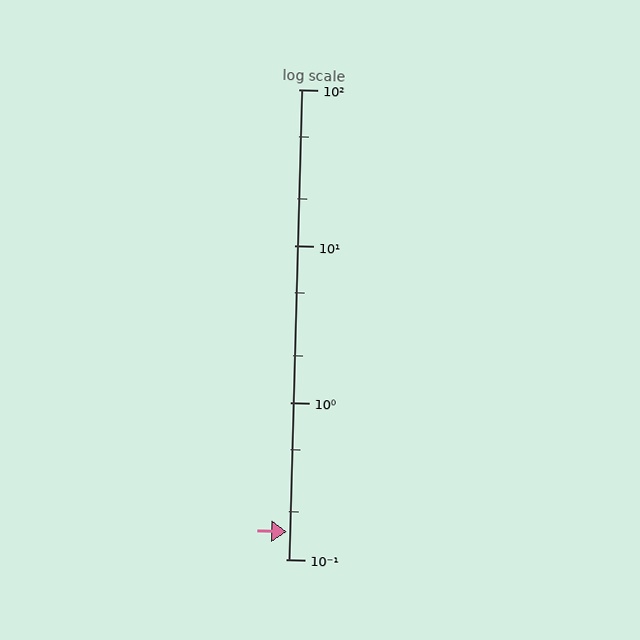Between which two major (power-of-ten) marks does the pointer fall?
The pointer is between 0.1 and 1.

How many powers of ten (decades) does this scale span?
The scale spans 3 decades, from 0.1 to 100.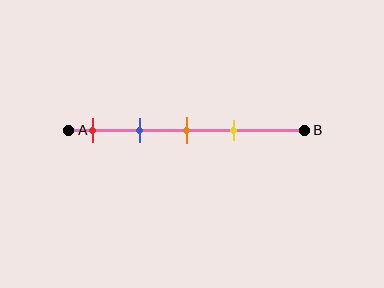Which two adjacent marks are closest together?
The orange and yellow marks are the closest adjacent pair.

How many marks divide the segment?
There are 4 marks dividing the segment.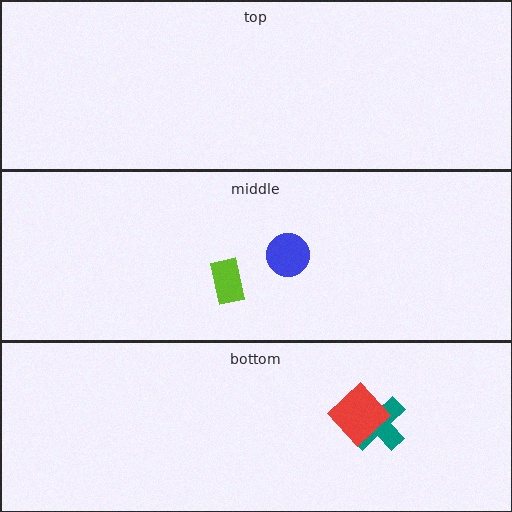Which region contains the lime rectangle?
The middle region.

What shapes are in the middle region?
The lime rectangle, the blue circle.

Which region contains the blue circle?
The middle region.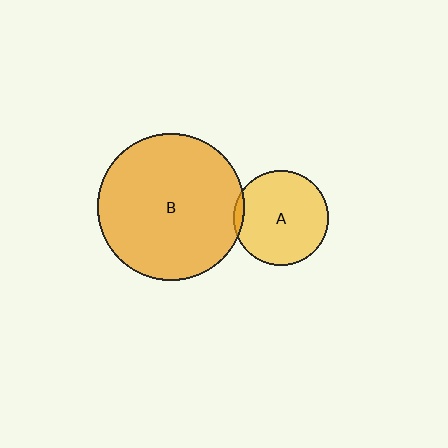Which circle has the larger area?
Circle B (orange).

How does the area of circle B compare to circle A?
Approximately 2.4 times.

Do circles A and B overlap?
Yes.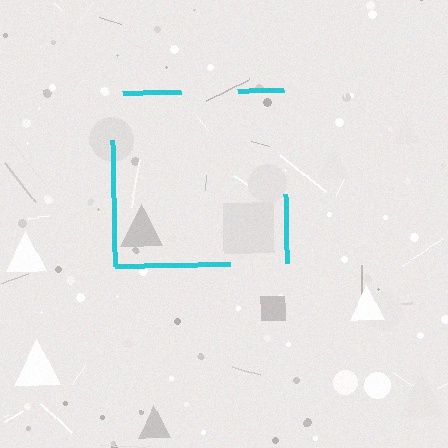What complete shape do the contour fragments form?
The contour fragments form a square.